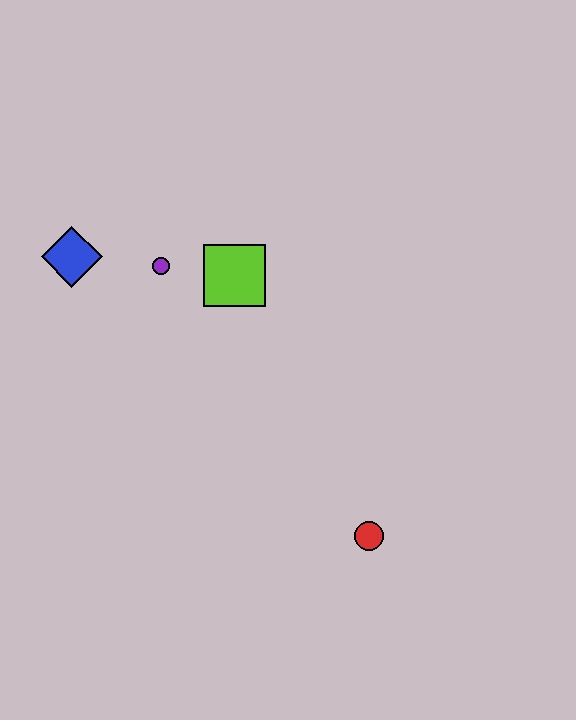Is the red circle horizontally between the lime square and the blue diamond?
No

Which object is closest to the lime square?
The purple circle is closest to the lime square.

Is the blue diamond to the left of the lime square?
Yes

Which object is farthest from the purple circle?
The red circle is farthest from the purple circle.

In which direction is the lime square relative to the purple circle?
The lime square is to the right of the purple circle.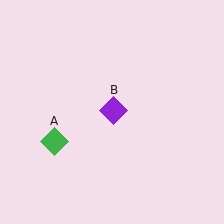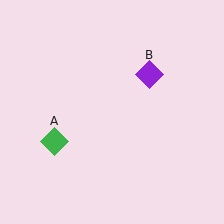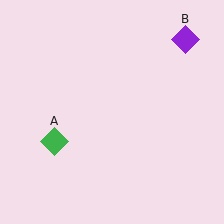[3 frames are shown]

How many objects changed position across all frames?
1 object changed position: purple diamond (object B).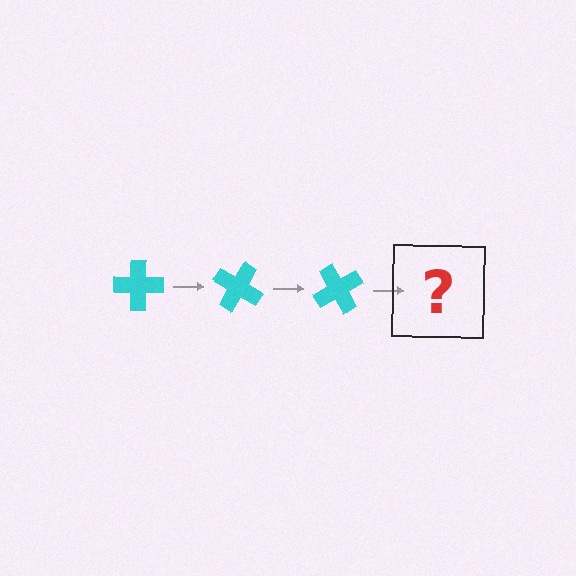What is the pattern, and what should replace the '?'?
The pattern is that the cross rotates 30 degrees each step. The '?' should be a cyan cross rotated 90 degrees.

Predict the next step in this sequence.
The next step is a cyan cross rotated 90 degrees.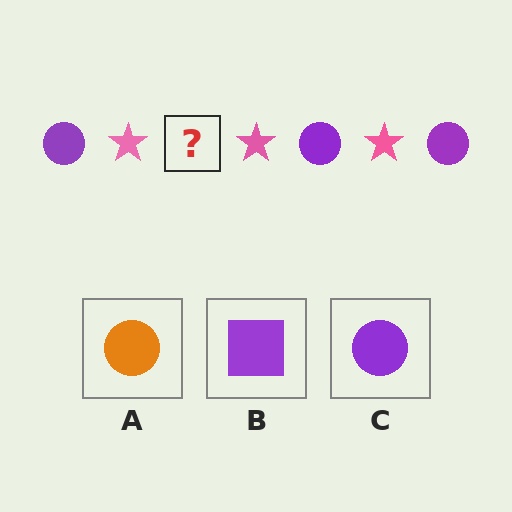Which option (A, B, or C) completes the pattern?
C.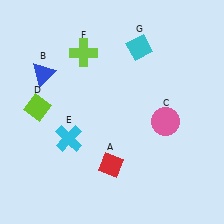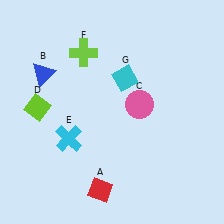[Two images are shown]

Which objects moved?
The objects that moved are: the red diamond (A), the pink circle (C), the cyan diamond (G).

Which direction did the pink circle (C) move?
The pink circle (C) moved left.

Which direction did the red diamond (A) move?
The red diamond (A) moved down.